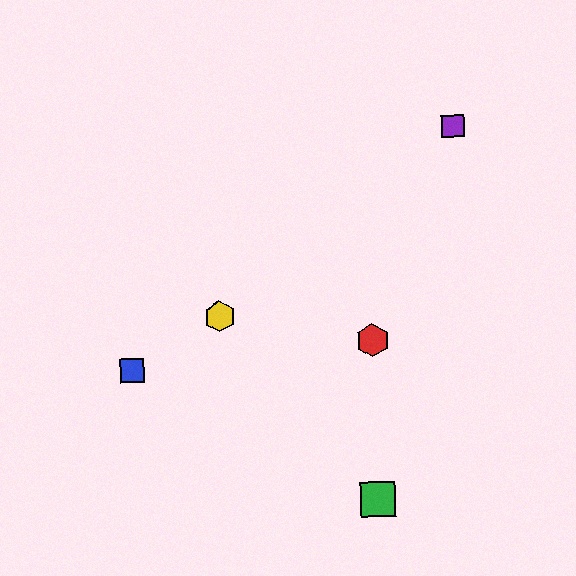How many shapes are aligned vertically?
2 shapes (the red hexagon, the green square) are aligned vertically.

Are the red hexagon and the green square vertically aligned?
Yes, both are at x≈373.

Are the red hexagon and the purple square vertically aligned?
No, the red hexagon is at x≈373 and the purple square is at x≈453.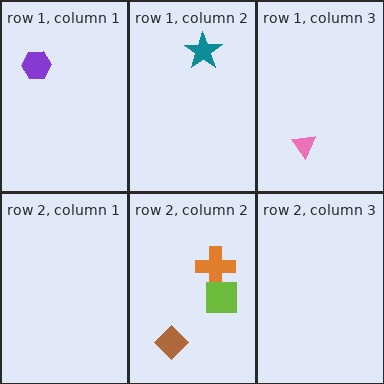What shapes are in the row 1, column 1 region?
The purple hexagon.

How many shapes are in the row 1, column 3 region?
1.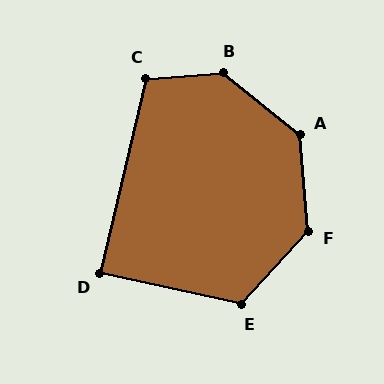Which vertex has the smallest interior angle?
D, at approximately 89 degrees.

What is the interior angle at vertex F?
Approximately 133 degrees (obtuse).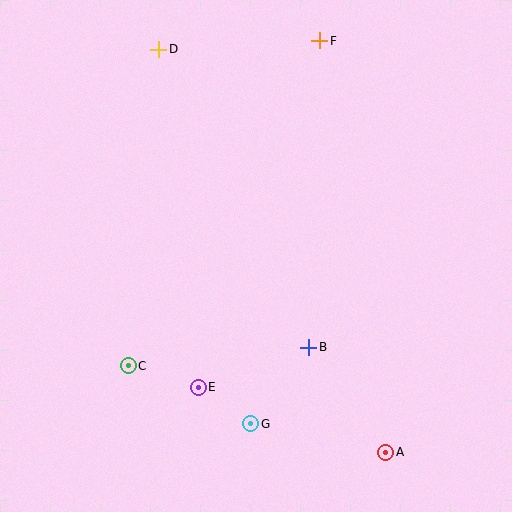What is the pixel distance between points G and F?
The distance between G and F is 389 pixels.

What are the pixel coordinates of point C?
Point C is at (128, 366).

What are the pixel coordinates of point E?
Point E is at (198, 387).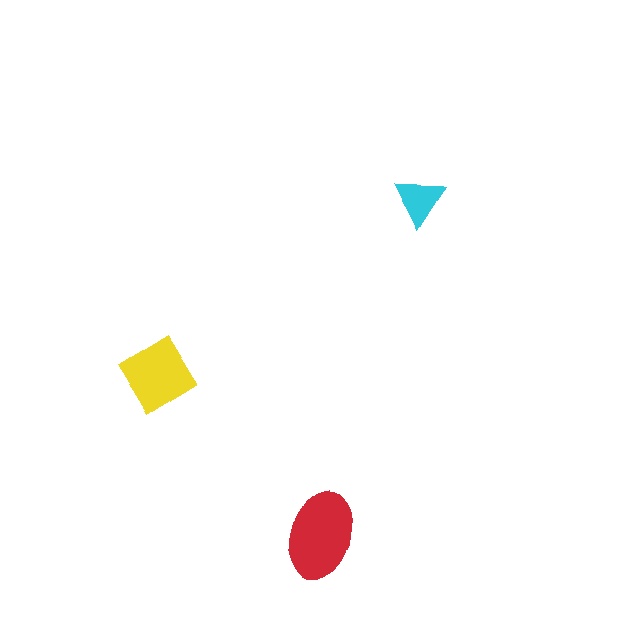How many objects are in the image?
There are 3 objects in the image.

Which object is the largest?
The red ellipse.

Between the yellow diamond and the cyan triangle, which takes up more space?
The yellow diamond.